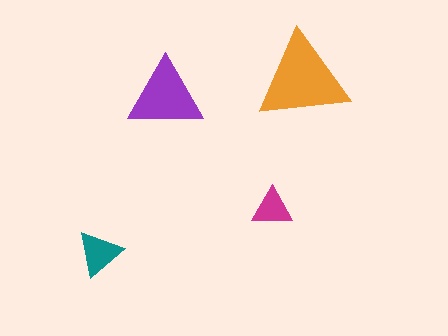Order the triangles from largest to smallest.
the orange one, the purple one, the teal one, the magenta one.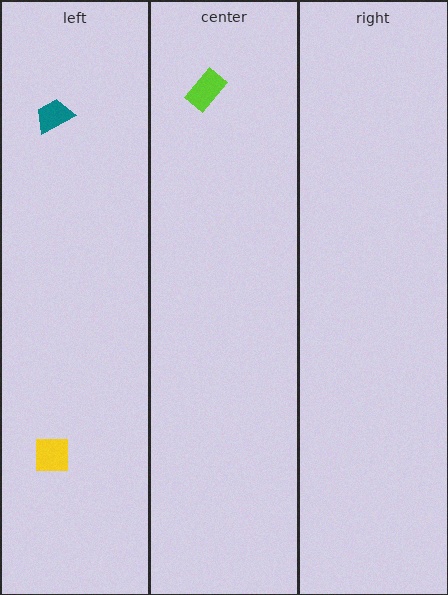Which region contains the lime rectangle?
The center region.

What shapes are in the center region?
The lime rectangle.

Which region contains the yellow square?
The left region.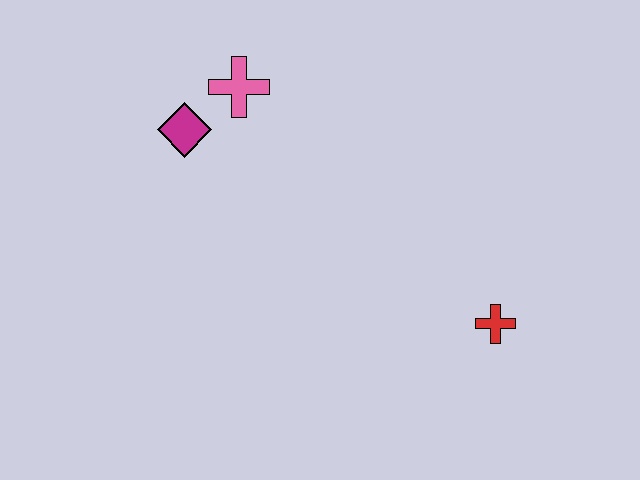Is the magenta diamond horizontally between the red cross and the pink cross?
No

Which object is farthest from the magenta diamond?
The red cross is farthest from the magenta diamond.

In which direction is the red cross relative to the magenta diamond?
The red cross is to the right of the magenta diamond.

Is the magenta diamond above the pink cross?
No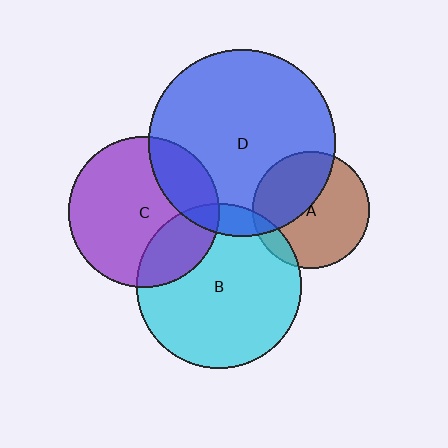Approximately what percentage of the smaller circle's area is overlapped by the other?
Approximately 10%.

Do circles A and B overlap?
Yes.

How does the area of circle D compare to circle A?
Approximately 2.6 times.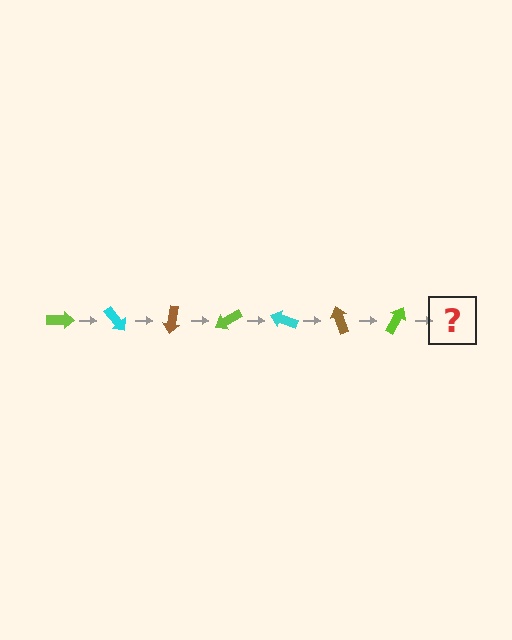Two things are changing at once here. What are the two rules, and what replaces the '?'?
The two rules are that it rotates 50 degrees each step and the color cycles through lime, cyan, and brown. The '?' should be a cyan arrow, rotated 350 degrees from the start.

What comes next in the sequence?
The next element should be a cyan arrow, rotated 350 degrees from the start.